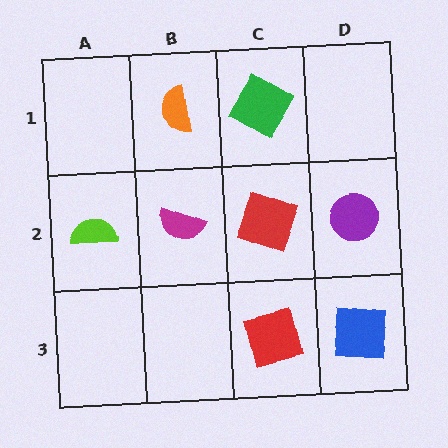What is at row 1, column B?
An orange semicircle.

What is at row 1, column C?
A green diamond.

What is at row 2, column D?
A purple circle.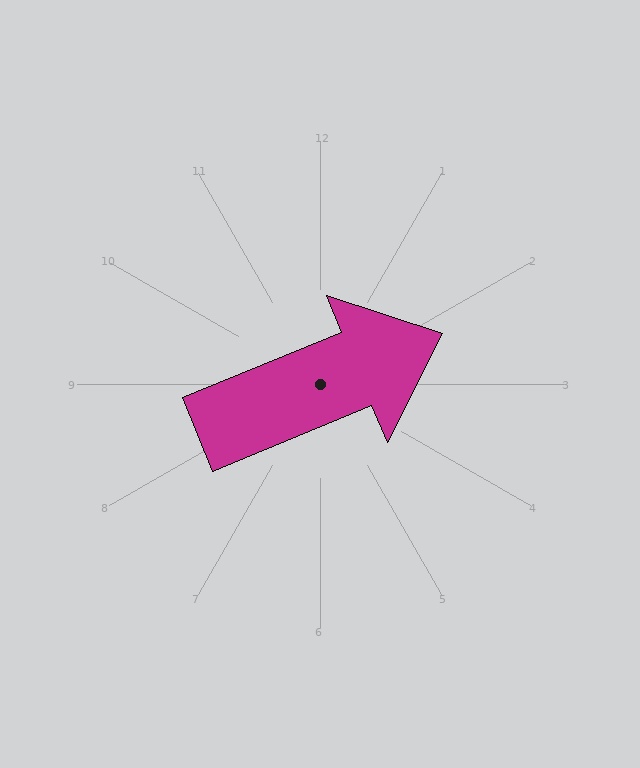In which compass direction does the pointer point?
East.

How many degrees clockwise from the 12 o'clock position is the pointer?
Approximately 68 degrees.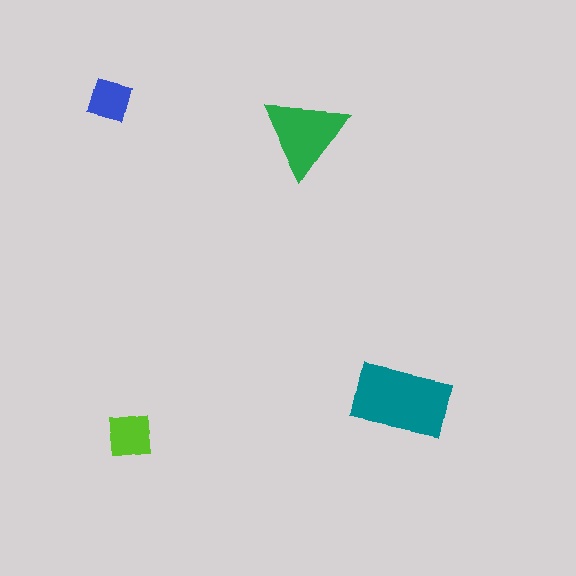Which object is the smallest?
The blue diamond.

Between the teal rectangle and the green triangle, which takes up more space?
The teal rectangle.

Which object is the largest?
The teal rectangle.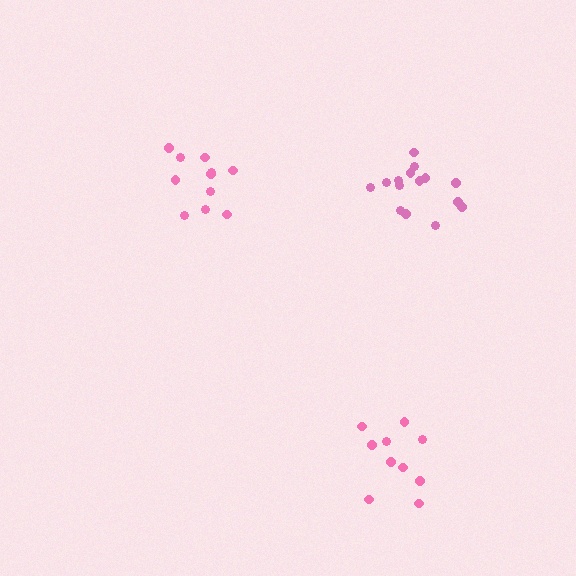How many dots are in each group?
Group 1: 11 dots, Group 2: 15 dots, Group 3: 10 dots (36 total).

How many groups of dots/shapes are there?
There are 3 groups.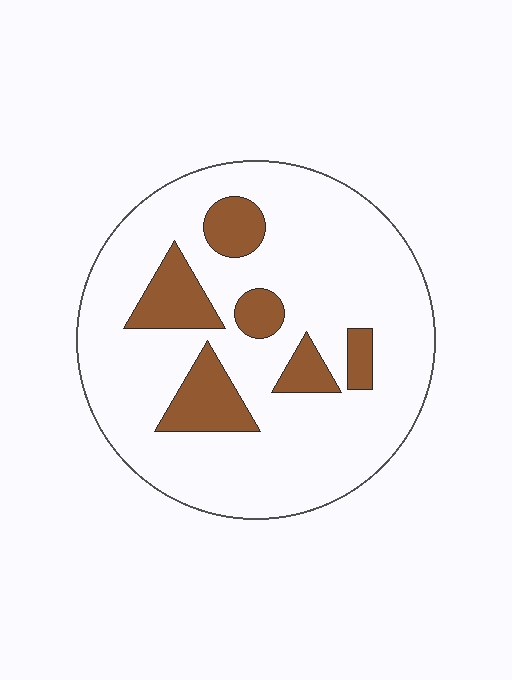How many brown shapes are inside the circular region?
6.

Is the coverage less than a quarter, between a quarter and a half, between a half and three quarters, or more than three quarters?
Less than a quarter.